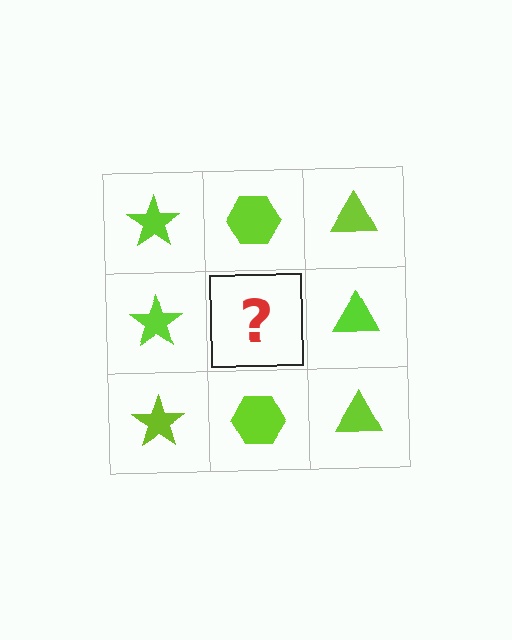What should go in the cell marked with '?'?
The missing cell should contain a lime hexagon.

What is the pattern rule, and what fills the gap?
The rule is that each column has a consistent shape. The gap should be filled with a lime hexagon.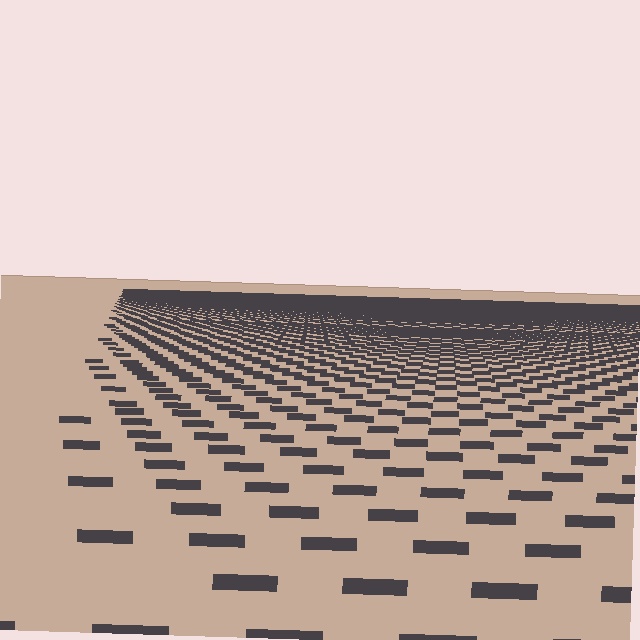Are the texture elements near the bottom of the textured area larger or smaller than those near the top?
Larger. Near the bottom, elements are closer to the viewer and appear at a bigger on-screen size.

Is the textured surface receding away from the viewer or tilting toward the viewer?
The surface is receding away from the viewer. Texture elements get smaller and denser toward the top.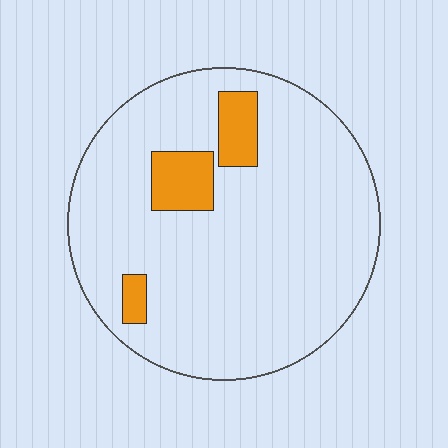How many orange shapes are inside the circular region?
3.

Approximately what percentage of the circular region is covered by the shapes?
Approximately 10%.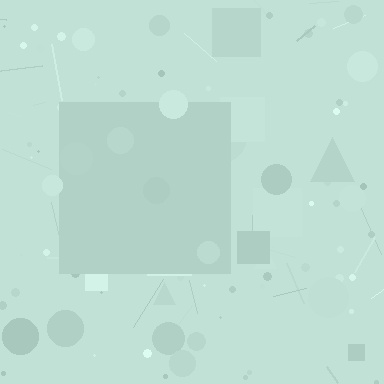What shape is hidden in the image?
A square is hidden in the image.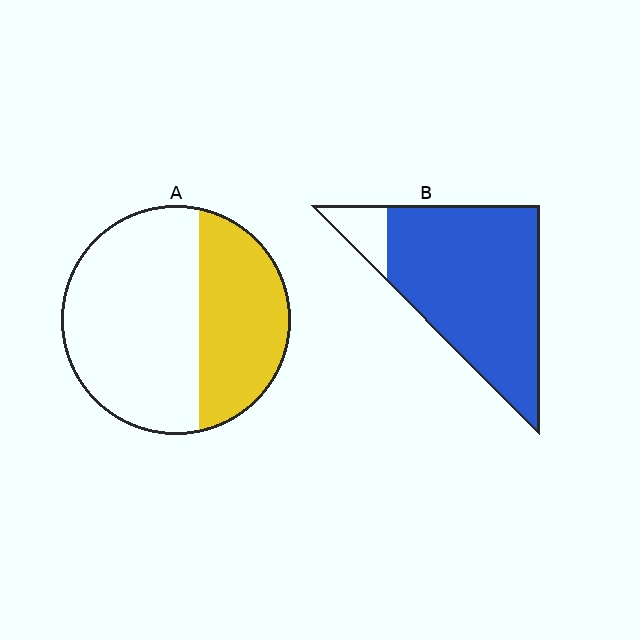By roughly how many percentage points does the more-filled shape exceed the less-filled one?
By roughly 50 percentage points (B over A).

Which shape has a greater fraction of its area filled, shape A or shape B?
Shape B.